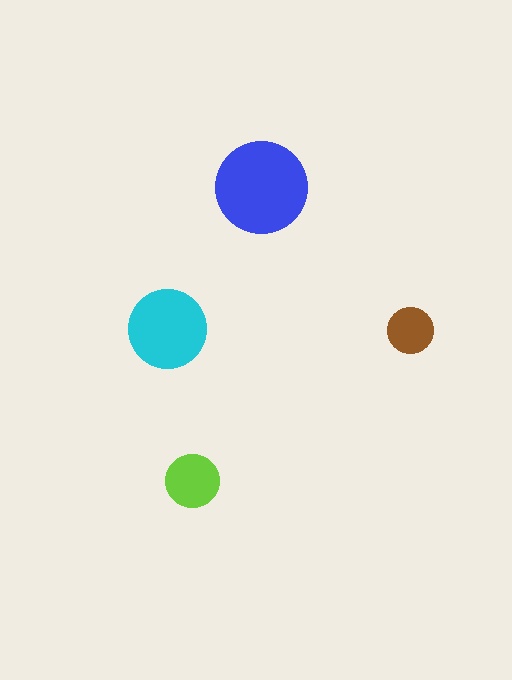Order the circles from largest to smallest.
the blue one, the cyan one, the lime one, the brown one.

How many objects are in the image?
There are 4 objects in the image.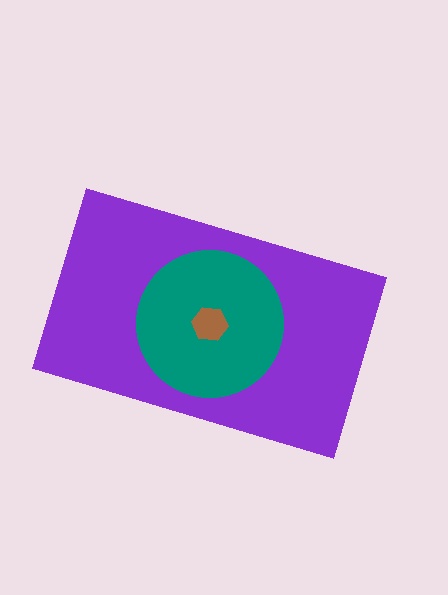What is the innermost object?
The brown hexagon.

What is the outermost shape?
The purple rectangle.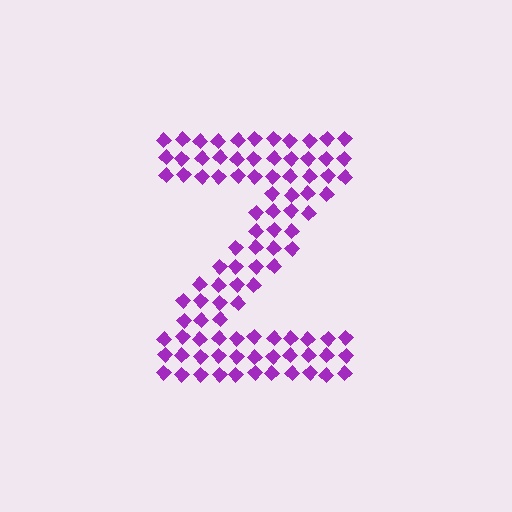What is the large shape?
The large shape is the letter Z.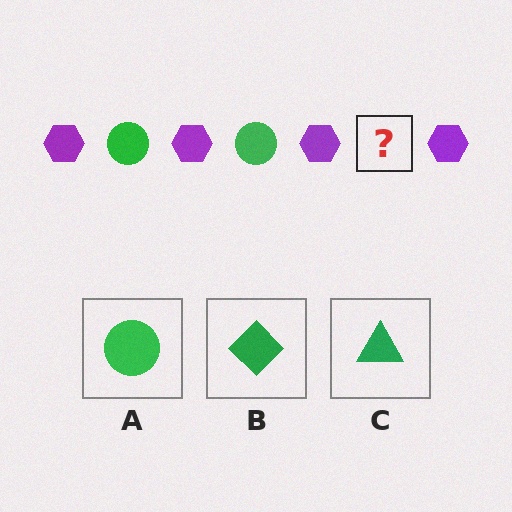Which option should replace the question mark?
Option A.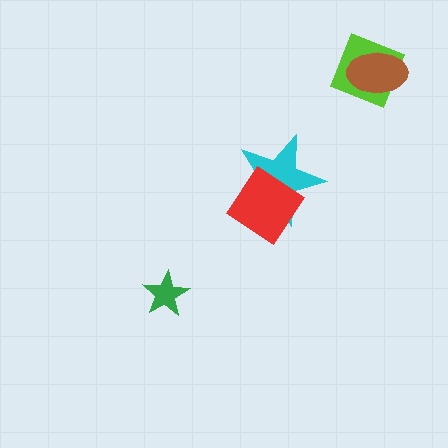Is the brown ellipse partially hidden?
No, no other shape covers it.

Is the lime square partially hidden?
Yes, it is partially covered by another shape.